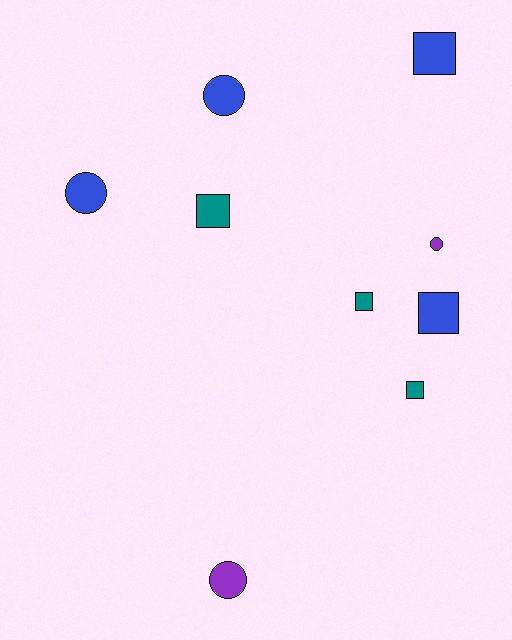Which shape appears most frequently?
Square, with 5 objects.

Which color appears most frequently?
Blue, with 4 objects.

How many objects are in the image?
There are 9 objects.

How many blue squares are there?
There are 2 blue squares.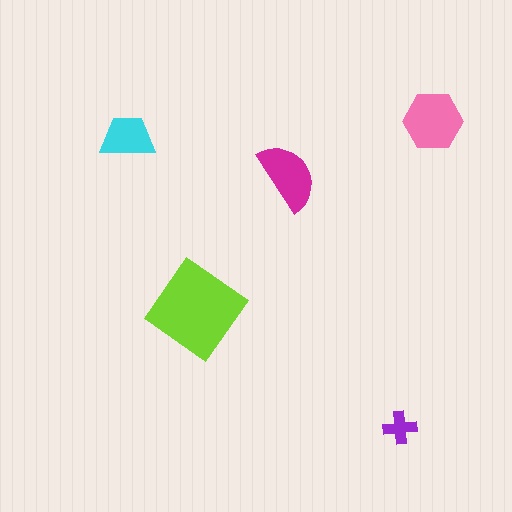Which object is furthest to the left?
The cyan trapezoid is leftmost.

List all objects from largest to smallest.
The lime diamond, the pink hexagon, the magenta semicircle, the cyan trapezoid, the purple cross.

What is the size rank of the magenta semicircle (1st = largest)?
3rd.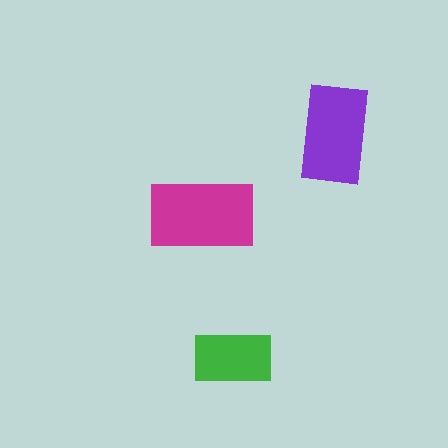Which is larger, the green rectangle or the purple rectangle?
The purple one.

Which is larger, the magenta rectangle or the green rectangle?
The magenta one.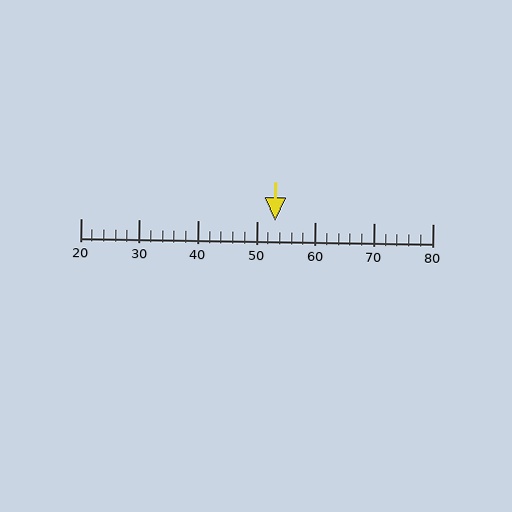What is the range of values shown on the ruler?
The ruler shows values from 20 to 80.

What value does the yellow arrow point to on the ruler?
The yellow arrow points to approximately 53.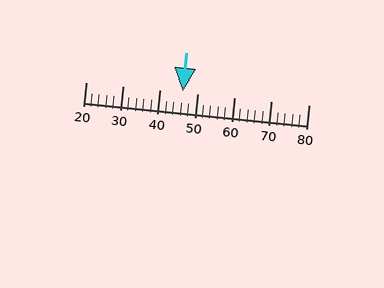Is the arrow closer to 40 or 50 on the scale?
The arrow is closer to 50.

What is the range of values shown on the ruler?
The ruler shows values from 20 to 80.